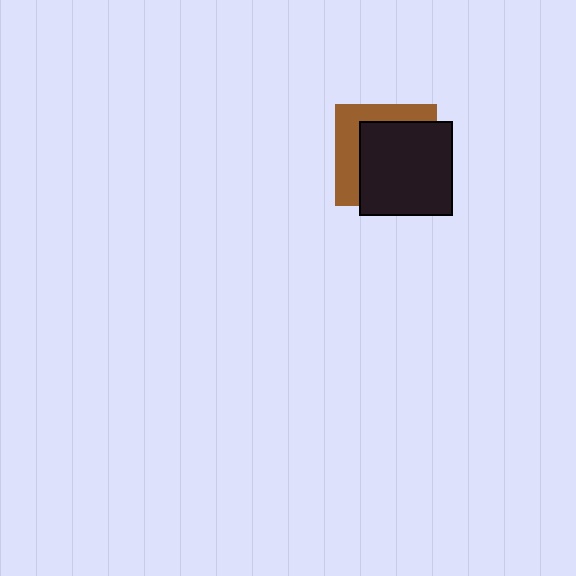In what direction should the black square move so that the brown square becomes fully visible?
The black square should move toward the lower-right. That is the shortest direction to clear the overlap and leave the brown square fully visible.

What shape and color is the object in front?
The object in front is a black square.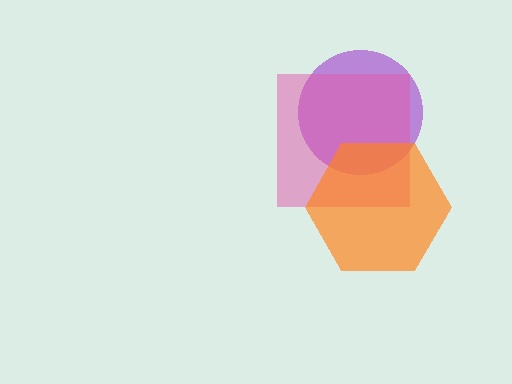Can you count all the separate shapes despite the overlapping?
Yes, there are 3 separate shapes.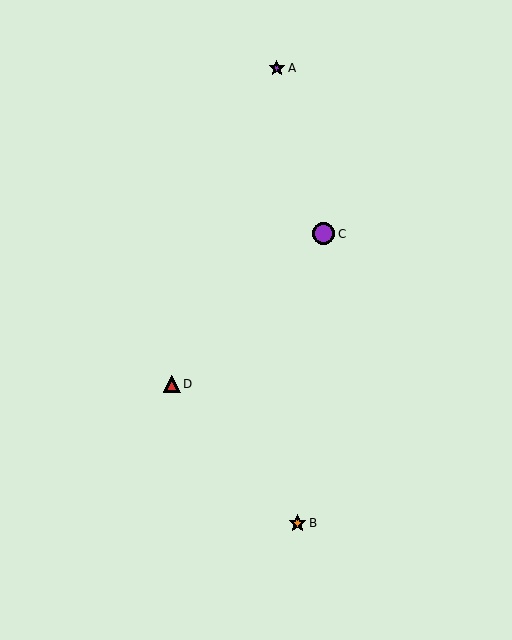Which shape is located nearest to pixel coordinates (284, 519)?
The orange star (labeled B) at (298, 523) is nearest to that location.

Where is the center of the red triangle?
The center of the red triangle is at (172, 384).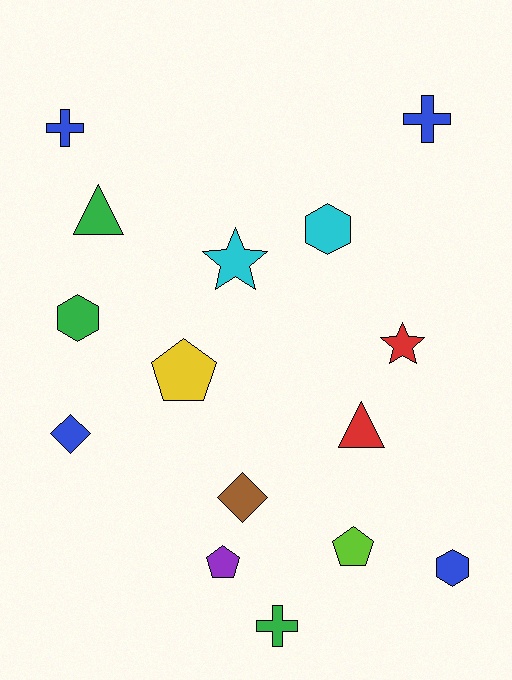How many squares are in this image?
There are no squares.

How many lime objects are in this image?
There is 1 lime object.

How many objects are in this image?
There are 15 objects.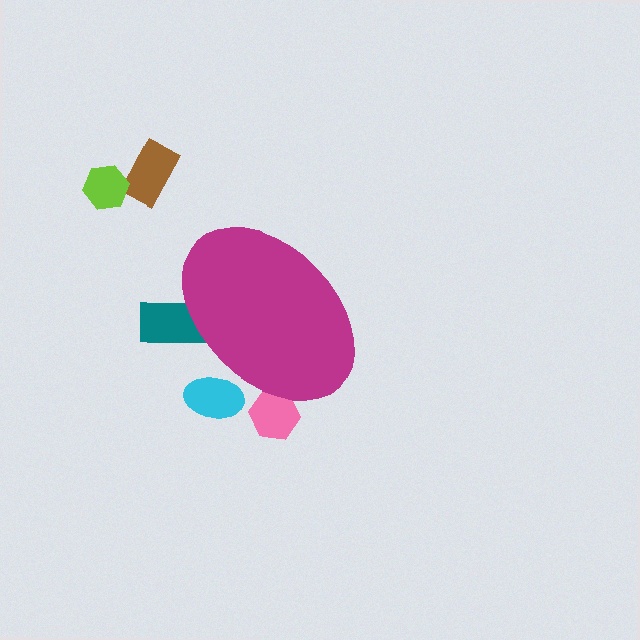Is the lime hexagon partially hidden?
No, the lime hexagon is fully visible.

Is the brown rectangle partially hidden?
No, the brown rectangle is fully visible.